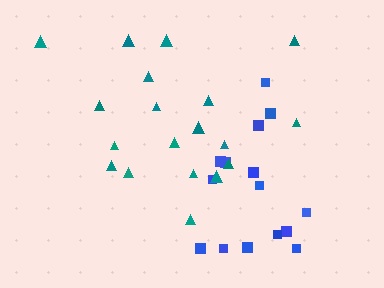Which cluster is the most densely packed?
Teal.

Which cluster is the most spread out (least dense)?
Blue.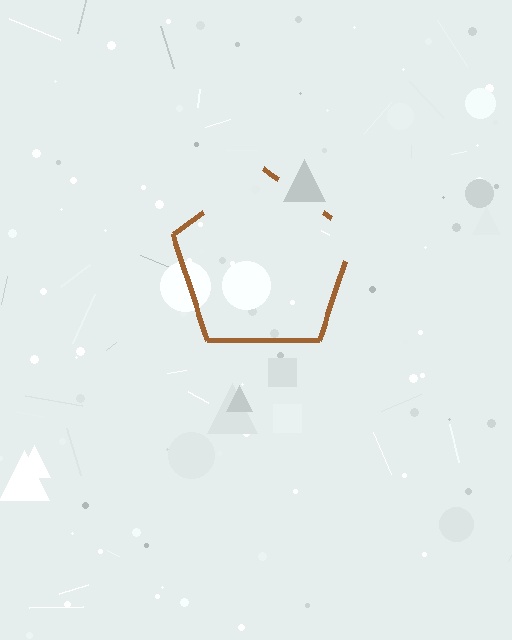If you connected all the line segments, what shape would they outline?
They would outline a pentagon.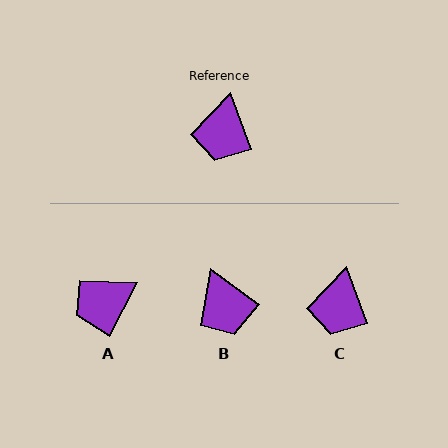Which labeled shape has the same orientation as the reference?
C.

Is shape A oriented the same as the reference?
No, it is off by about 48 degrees.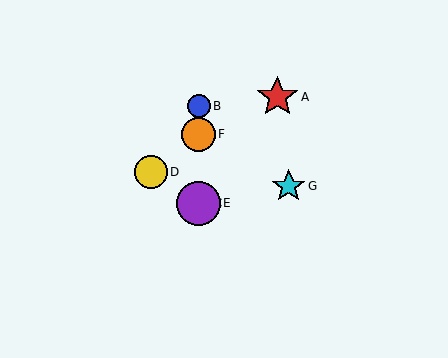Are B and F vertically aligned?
Yes, both are at x≈199.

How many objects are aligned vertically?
4 objects (B, C, E, F) are aligned vertically.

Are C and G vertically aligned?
No, C is at x≈199 and G is at x≈289.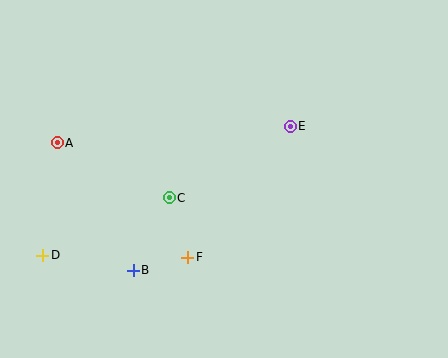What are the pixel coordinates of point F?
Point F is at (188, 257).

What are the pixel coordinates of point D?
Point D is at (43, 255).